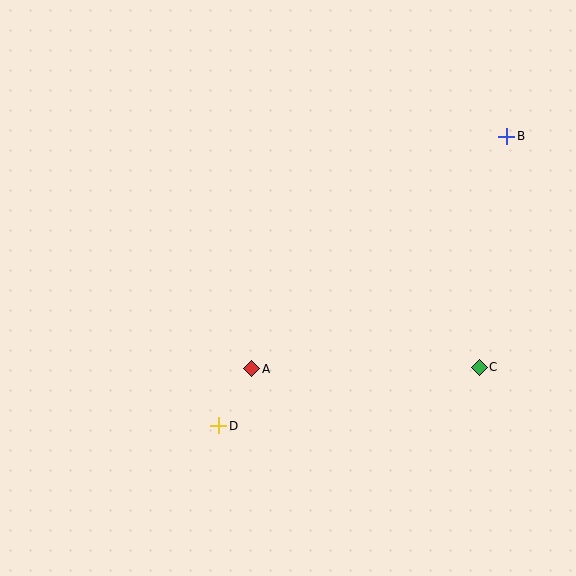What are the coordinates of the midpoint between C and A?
The midpoint between C and A is at (366, 368).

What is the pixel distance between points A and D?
The distance between A and D is 66 pixels.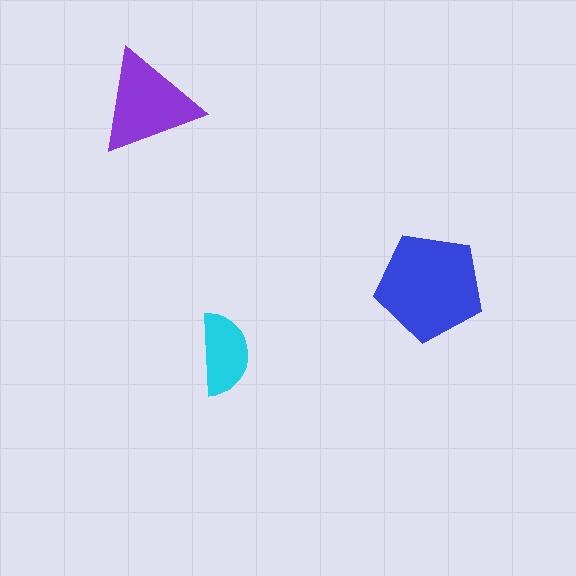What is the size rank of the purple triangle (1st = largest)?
2nd.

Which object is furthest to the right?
The blue pentagon is rightmost.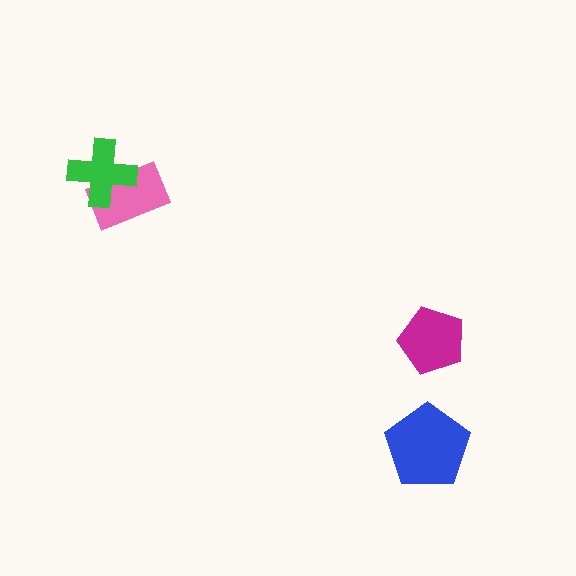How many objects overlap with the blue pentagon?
0 objects overlap with the blue pentagon.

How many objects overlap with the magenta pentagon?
0 objects overlap with the magenta pentagon.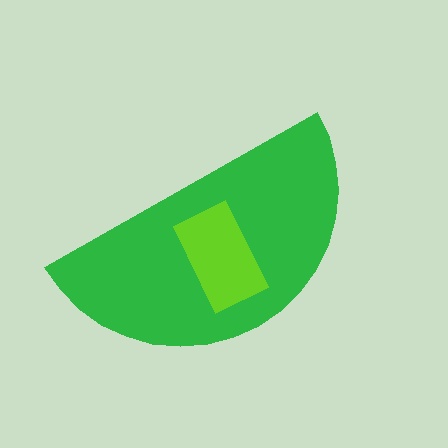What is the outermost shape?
The green semicircle.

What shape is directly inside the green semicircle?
The lime rectangle.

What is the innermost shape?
The lime rectangle.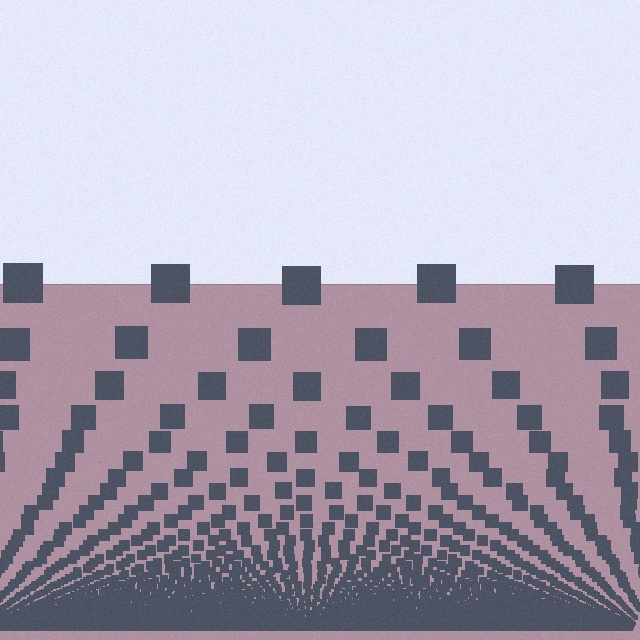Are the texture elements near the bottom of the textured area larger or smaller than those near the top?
Smaller. The gradient is inverted — elements near the bottom are smaller and denser.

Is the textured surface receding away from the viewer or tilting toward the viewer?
The surface appears to tilt toward the viewer. Texture elements get larger and sparser toward the top.